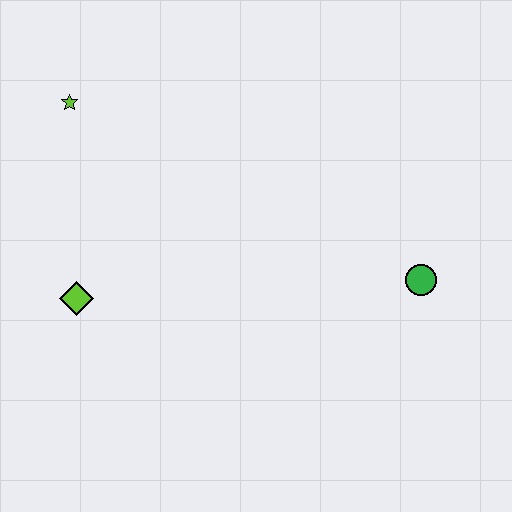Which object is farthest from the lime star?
The green circle is farthest from the lime star.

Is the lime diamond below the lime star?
Yes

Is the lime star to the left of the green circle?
Yes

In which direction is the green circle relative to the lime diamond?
The green circle is to the right of the lime diamond.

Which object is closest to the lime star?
The lime diamond is closest to the lime star.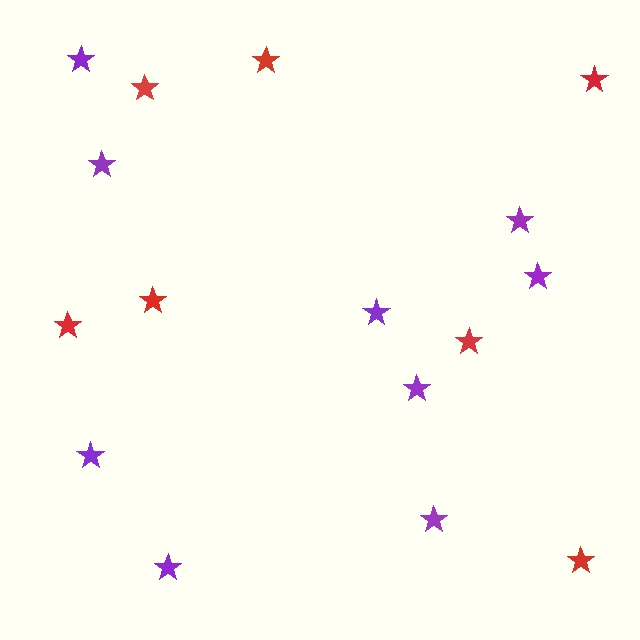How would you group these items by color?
There are 2 groups: one group of purple stars (9) and one group of red stars (7).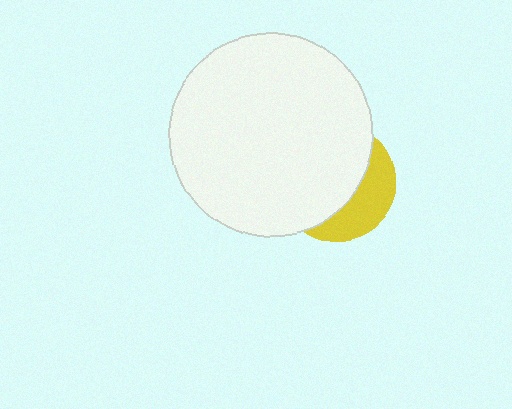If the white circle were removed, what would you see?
You would see the complete yellow circle.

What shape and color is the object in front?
The object in front is a white circle.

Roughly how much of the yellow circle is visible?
A small part of it is visible (roughly 33%).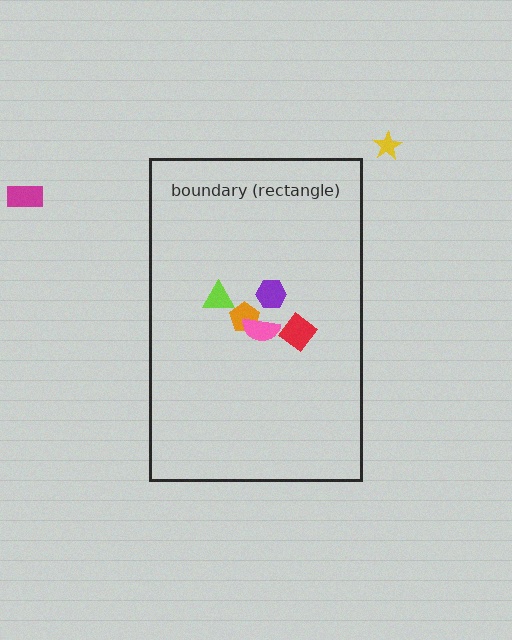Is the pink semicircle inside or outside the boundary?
Inside.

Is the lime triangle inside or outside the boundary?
Inside.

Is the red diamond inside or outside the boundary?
Inside.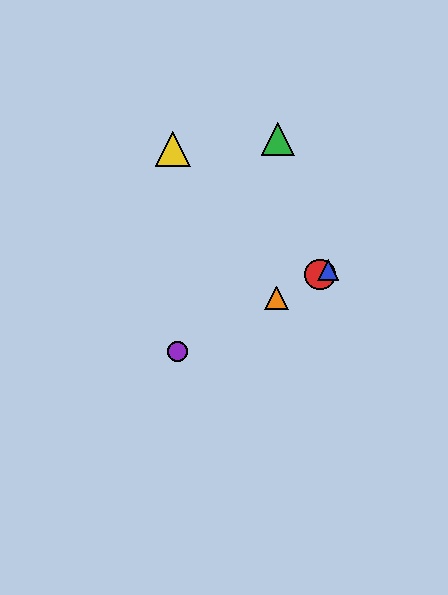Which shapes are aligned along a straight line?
The red circle, the blue triangle, the purple circle, the orange triangle are aligned along a straight line.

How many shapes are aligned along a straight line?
4 shapes (the red circle, the blue triangle, the purple circle, the orange triangle) are aligned along a straight line.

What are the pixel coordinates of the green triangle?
The green triangle is at (278, 139).